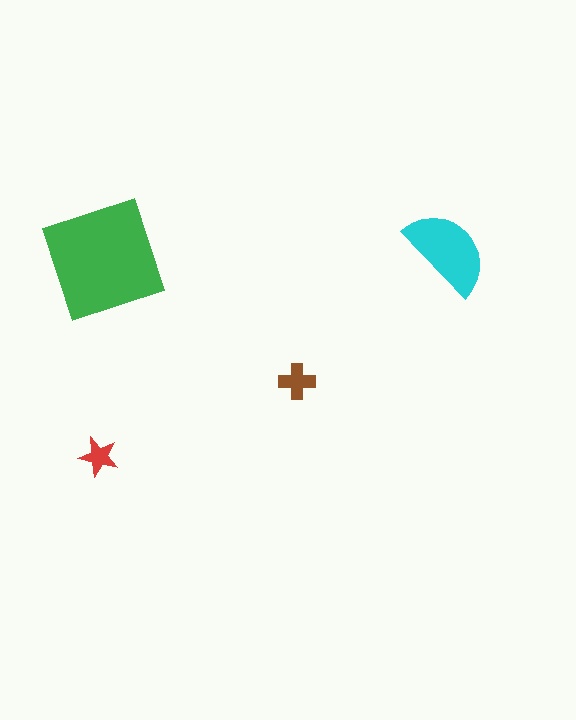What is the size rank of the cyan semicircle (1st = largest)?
2nd.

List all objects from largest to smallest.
The green square, the cyan semicircle, the brown cross, the red star.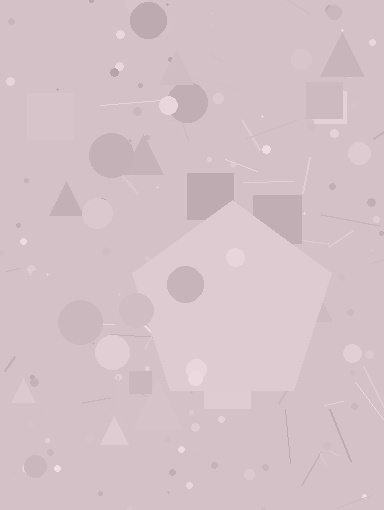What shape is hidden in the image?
A pentagon is hidden in the image.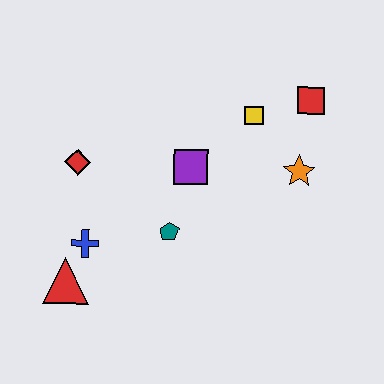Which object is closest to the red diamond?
The blue cross is closest to the red diamond.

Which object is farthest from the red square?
The red triangle is farthest from the red square.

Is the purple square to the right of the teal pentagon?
Yes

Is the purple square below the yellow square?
Yes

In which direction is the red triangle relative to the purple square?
The red triangle is to the left of the purple square.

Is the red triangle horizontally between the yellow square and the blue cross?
No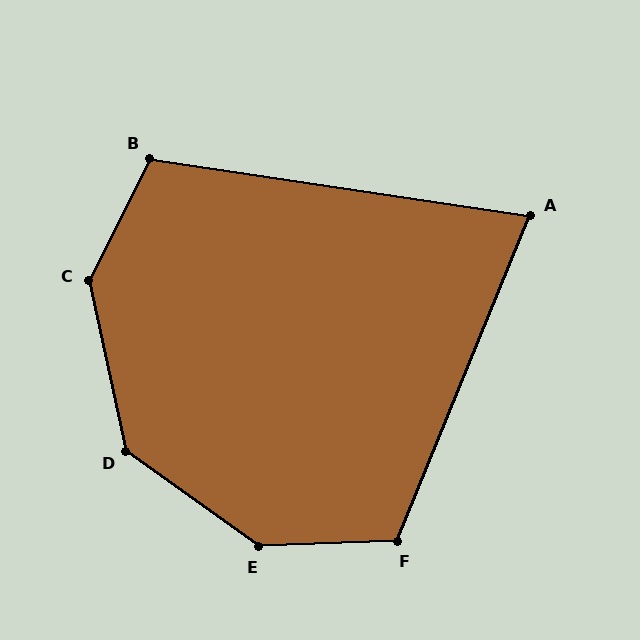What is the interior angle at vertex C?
Approximately 141 degrees (obtuse).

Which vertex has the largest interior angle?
E, at approximately 142 degrees.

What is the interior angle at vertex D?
Approximately 138 degrees (obtuse).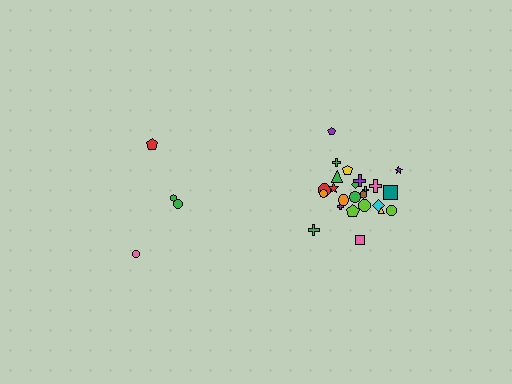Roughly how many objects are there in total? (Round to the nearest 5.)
Roughly 30 objects in total.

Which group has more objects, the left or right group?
The right group.